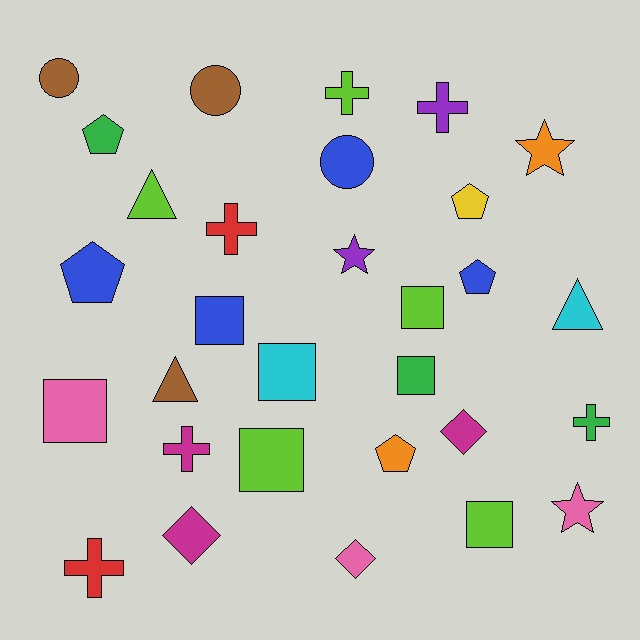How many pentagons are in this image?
There are 5 pentagons.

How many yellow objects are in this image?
There is 1 yellow object.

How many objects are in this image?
There are 30 objects.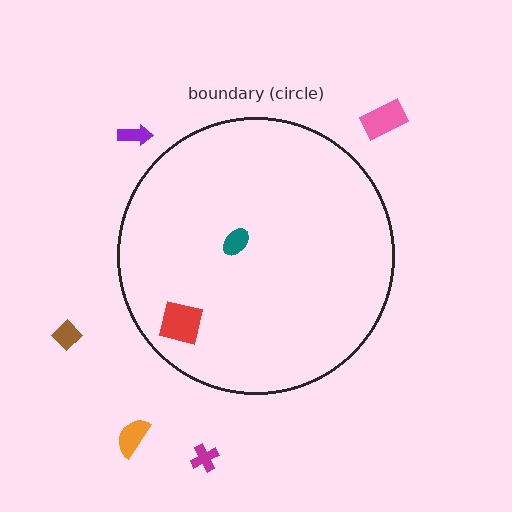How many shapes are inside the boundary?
2 inside, 5 outside.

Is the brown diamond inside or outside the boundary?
Outside.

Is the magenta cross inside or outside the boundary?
Outside.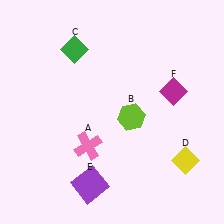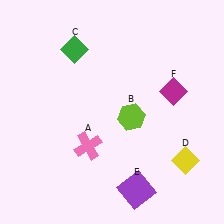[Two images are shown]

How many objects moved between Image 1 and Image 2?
1 object moved between the two images.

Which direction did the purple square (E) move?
The purple square (E) moved right.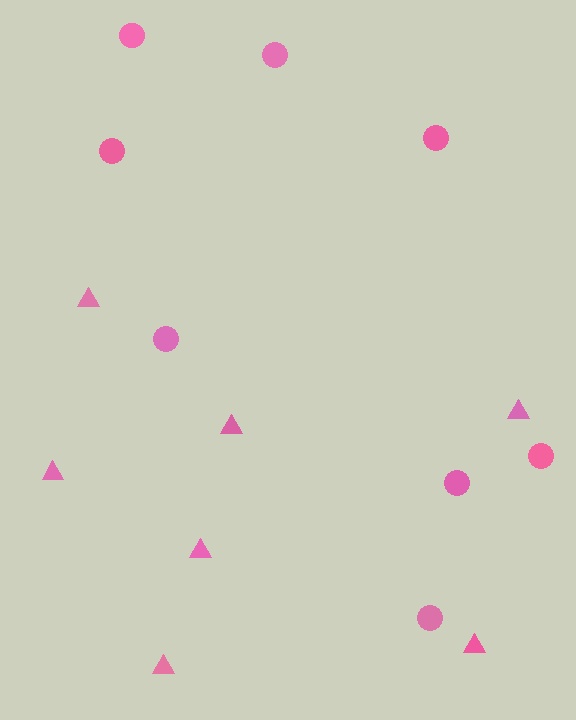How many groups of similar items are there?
There are 2 groups: one group of circles (8) and one group of triangles (7).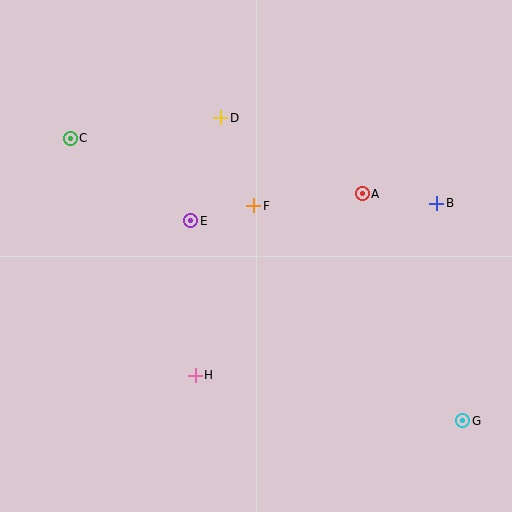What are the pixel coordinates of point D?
Point D is at (221, 118).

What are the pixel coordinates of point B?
Point B is at (437, 203).